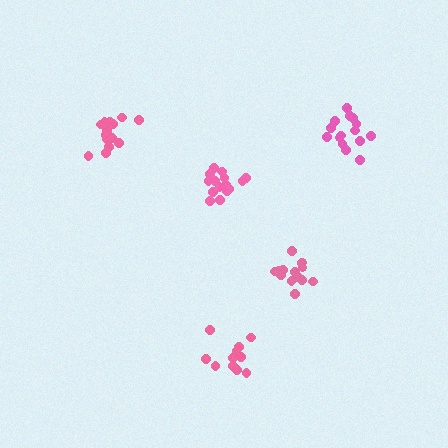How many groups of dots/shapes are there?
There are 5 groups.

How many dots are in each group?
Group 1: 14 dots, Group 2: 16 dots, Group 3: 15 dots, Group 4: 15 dots, Group 5: 11 dots (71 total).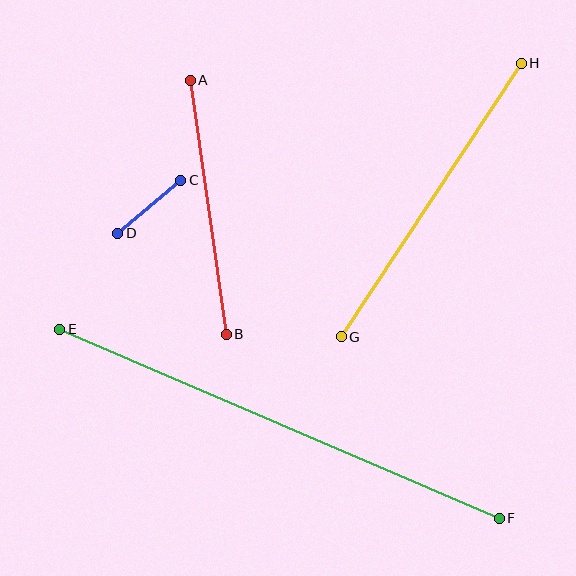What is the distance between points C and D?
The distance is approximately 82 pixels.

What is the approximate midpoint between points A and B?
The midpoint is at approximately (208, 207) pixels.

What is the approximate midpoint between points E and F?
The midpoint is at approximately (279, 424) pixels.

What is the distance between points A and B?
The distance is approximately 256 pixels.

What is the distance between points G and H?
The distance is approximately 327 pixels.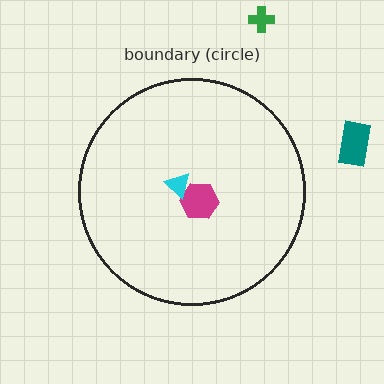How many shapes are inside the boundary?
2 inside, 2 outside.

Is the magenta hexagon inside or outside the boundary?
Inside.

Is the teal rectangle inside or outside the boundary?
Outside.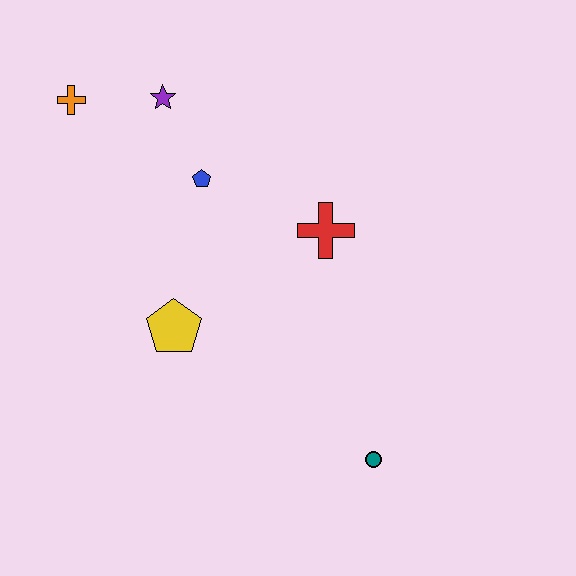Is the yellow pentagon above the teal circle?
Yes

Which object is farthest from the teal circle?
The orange cross is farthest from the teal circle.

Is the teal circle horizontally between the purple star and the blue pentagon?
No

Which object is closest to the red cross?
The blue pentagon is closest to the red cross.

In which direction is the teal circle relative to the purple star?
The teal circle is below the purple star.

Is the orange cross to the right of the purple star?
No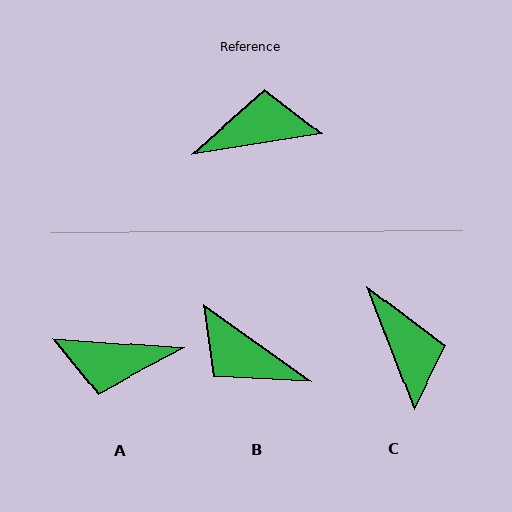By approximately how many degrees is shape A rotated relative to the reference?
Approximately 167 degrees counter-clockwise.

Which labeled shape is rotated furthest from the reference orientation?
A, about 167 degrees away.